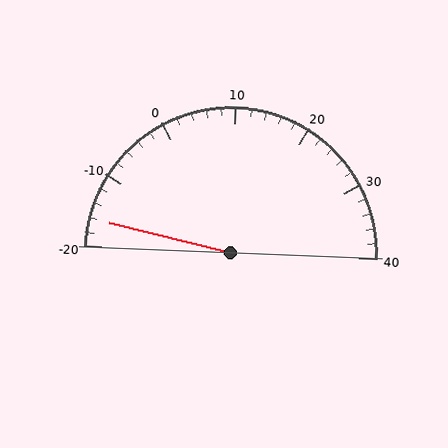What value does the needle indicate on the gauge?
The needle indicates approximately -16.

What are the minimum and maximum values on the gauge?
The gauge ranges from -20 to 40.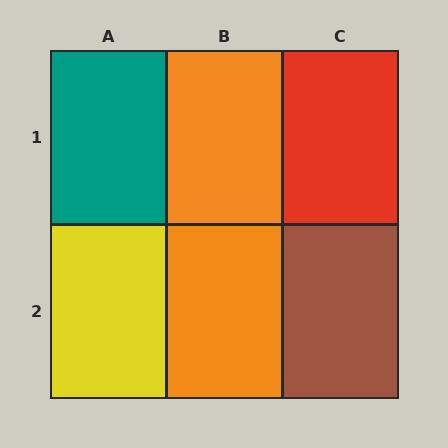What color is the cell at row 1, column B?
Orange.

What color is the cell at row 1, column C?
Red.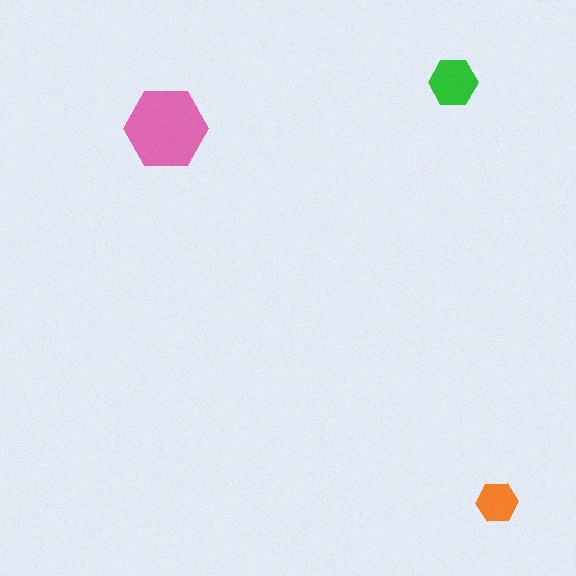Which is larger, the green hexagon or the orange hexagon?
The green one.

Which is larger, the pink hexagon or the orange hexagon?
The pink one.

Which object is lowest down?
The orange hexagon is bottommost.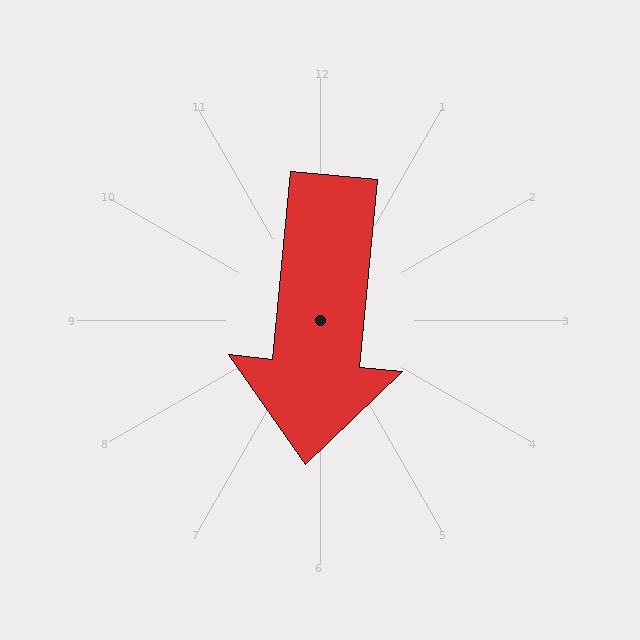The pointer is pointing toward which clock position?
Roughly 6 o'clock.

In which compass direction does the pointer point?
South.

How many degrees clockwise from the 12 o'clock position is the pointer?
Approximately 186 degrees.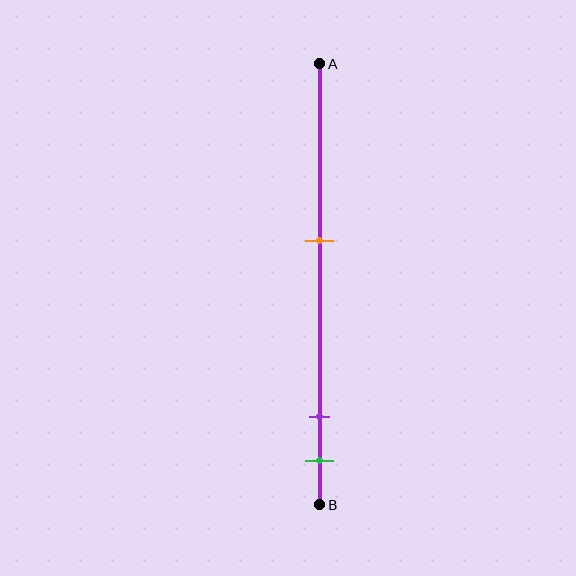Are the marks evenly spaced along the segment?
No, the marks are not evenly spaced.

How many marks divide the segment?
There are 3 marks dividing the segment.